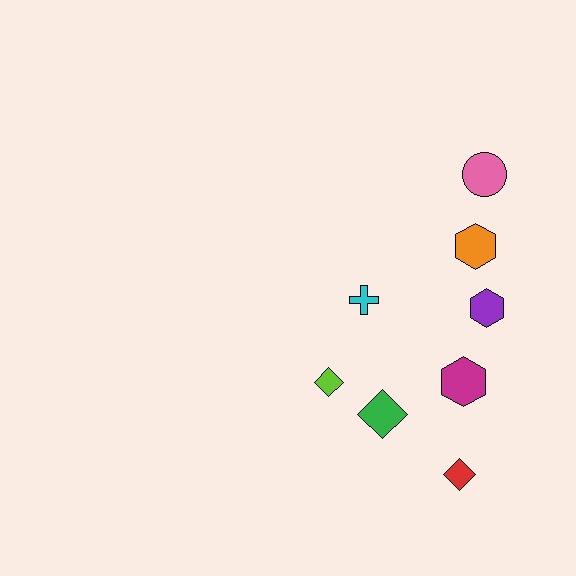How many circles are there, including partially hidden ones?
There is 1 circle.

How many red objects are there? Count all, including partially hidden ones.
There is 1 red object.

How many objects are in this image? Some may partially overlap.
There are 8 objects.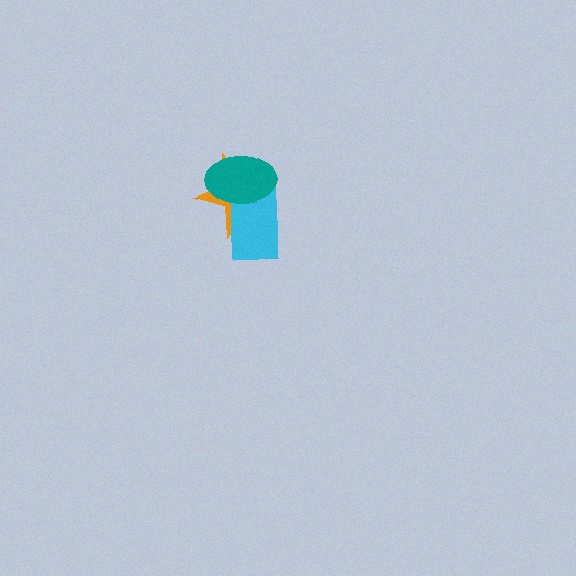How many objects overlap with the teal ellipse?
2 objects overlap with the teal ellipse.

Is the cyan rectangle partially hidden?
Yes, it is partially covered by another shape.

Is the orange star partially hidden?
Yes, it is partially covered by another shape.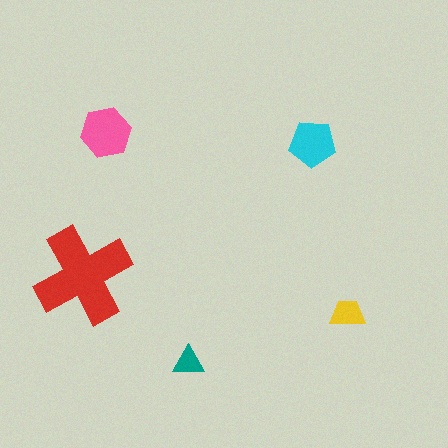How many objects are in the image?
There are 5 objects in the image.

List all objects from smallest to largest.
The teal triangle, the yellow trapezoid, the cyan pentagon, the pink hexagon, the red cross.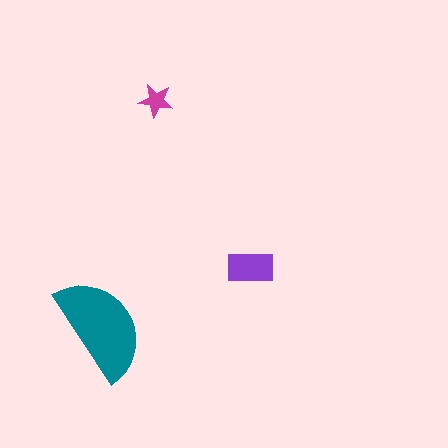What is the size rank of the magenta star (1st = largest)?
3rd.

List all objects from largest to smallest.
The teal semicircle, the purple rectangle, the magenta star.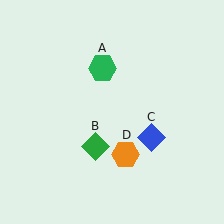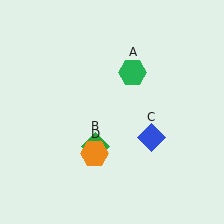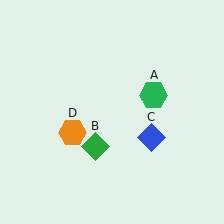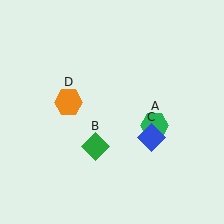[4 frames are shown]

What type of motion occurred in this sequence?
The green hexagon (object A), orange hexagon (object D) rotated clockwise around the center of the scene.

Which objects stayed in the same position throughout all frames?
Green diamond (object B) and blue diamond (object C) remained stationary.